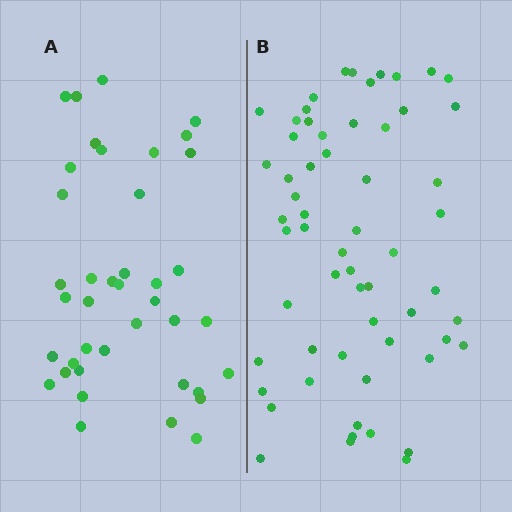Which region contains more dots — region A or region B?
Region B (the right region) has more dots.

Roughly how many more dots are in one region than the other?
Region B has approximately 20 more dots than region A.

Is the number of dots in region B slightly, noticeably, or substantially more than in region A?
Region B has substantially more. The ratio is roughly 1.5 to 1.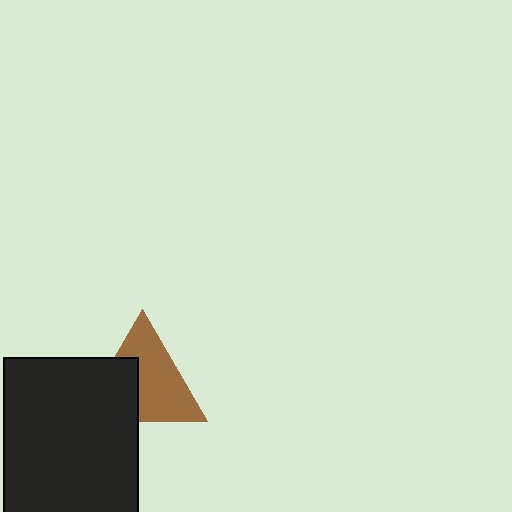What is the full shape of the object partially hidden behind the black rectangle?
The partially hidden object is a brown triangle.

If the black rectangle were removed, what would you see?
You would see the complete brown triangle.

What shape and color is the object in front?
The object in front is a black rectangle.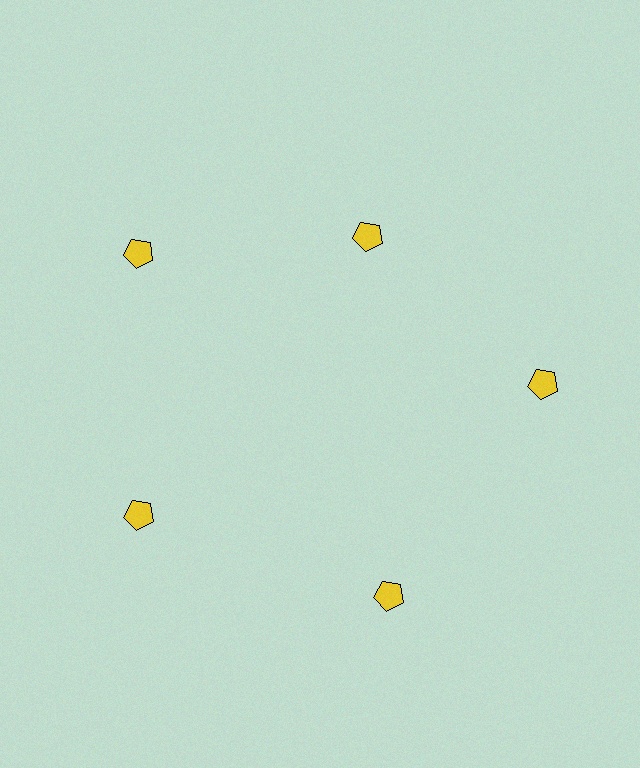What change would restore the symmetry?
The symmetry would be restored by moving it outward, back onto the ring so that all 5 pentagons sit at equal angles and equal distance from the center.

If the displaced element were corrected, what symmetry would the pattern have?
It would have 5-fold rotational symmetry — the pattern would map onto itself every 72 degrees.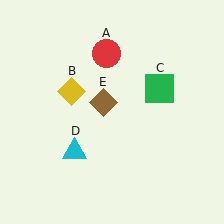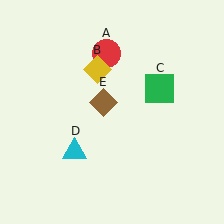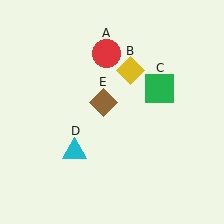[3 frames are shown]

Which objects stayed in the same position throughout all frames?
Red circle (object A) and green square (object C) and cyan triangle (object D) and brown diamond (object E) remained stationary.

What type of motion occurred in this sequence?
The yellow diamond (object B) rotated clockwise around the center of the scene.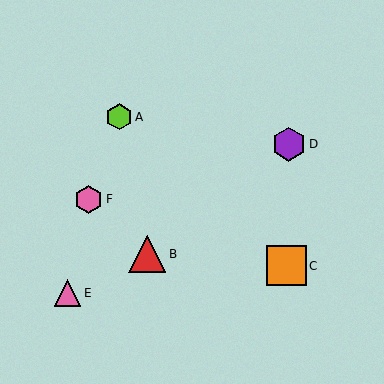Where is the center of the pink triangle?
The center of the pink triangle is at (67, 293).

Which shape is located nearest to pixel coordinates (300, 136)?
The purple hexagon (labeled D) at (289, 144) is nearest to that location.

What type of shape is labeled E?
Shape E is a pink triangle.